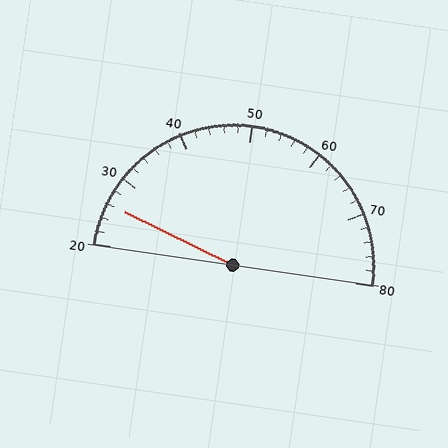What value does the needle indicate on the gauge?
The needle indicates approximately 26.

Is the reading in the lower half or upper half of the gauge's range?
The reading is in the lower half of the range (20 to 80).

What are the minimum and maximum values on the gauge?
The gauge ranges from 20 to 80.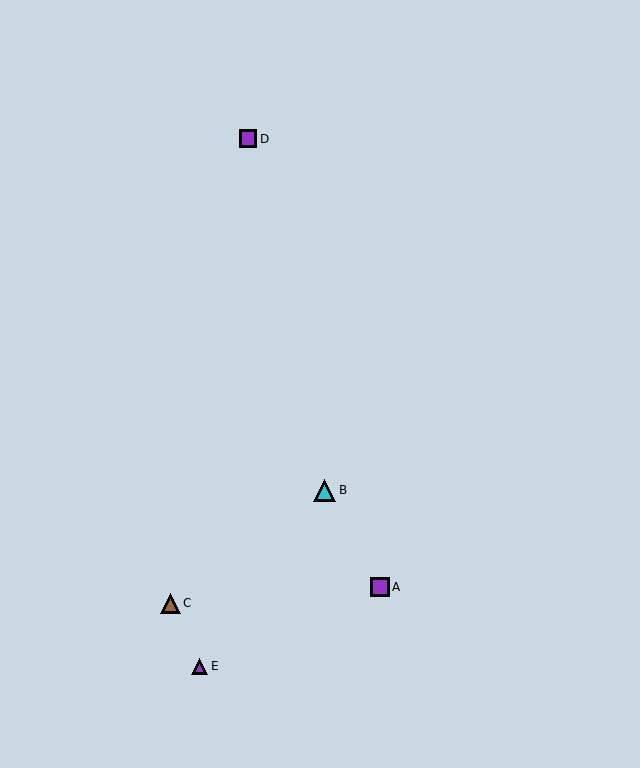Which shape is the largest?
The cyan triangle (labeled B) is the largest.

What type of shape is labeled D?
Shape D is a purple square.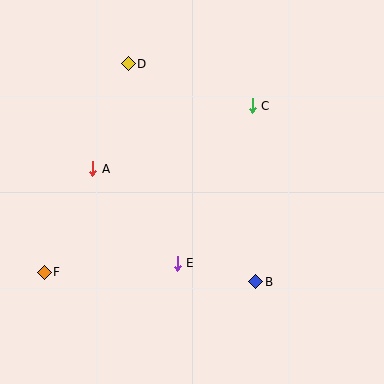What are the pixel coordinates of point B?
Point B is at (256, 282).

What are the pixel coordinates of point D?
Point D is at (128, 64).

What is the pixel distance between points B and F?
The distance between B and F is 212 pixels.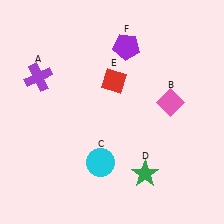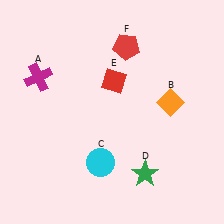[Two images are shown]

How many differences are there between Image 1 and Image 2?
There are 3 differences between the two images.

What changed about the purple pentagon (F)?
In Image 1, F is purple. In Image 2, it changed to red.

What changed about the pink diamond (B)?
In Image 1, B is pink. In Image 2, it changed to orange.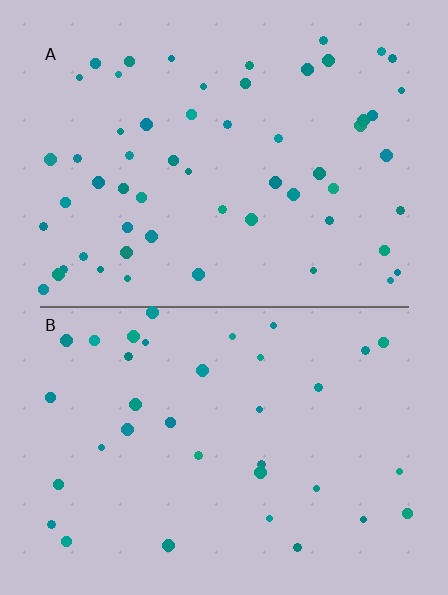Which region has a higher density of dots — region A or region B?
A (the top).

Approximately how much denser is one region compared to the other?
Approximately 1.6× — region A over region B.